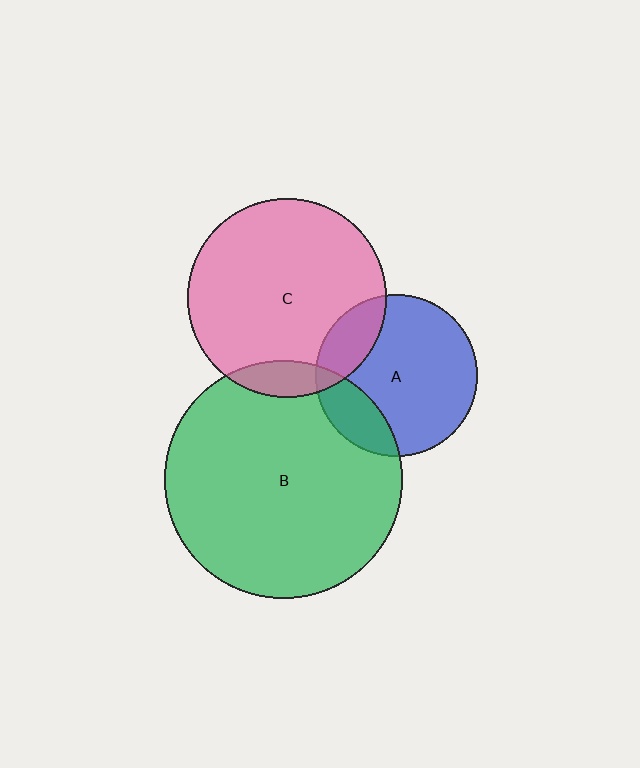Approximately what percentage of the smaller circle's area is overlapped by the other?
Approximately 20%.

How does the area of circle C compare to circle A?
Approximately 1.5 times.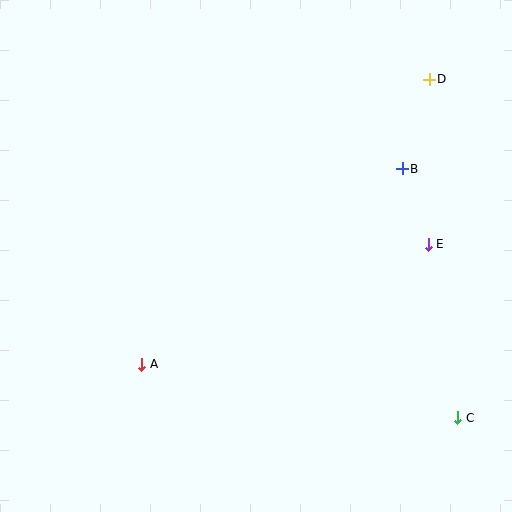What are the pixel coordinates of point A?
Point A is at (142, 364).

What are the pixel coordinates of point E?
Point E is at (428, 244).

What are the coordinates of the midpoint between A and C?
The midpoint between A and C is at (300, 391).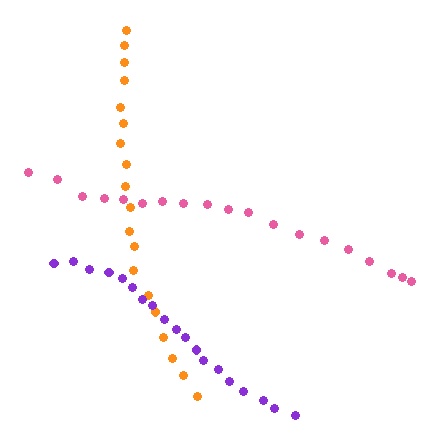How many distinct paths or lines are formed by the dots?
There are 3 distinct paths.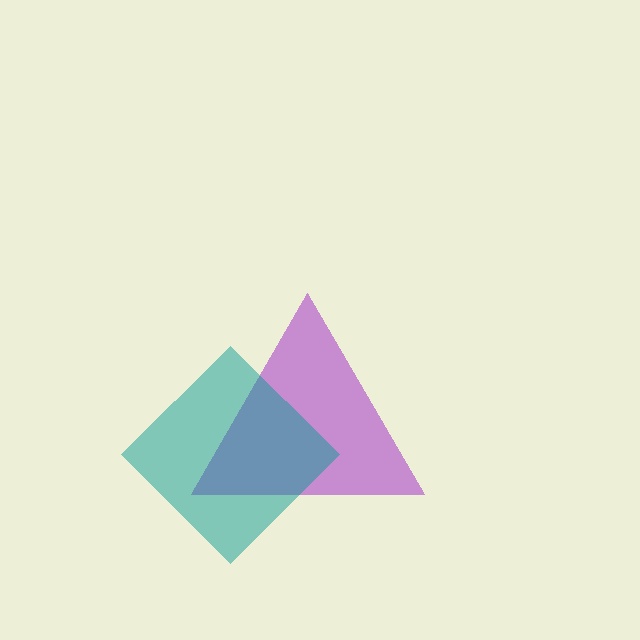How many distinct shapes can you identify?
There are 2 distinct shapes: a purple triangle, a teal diamond.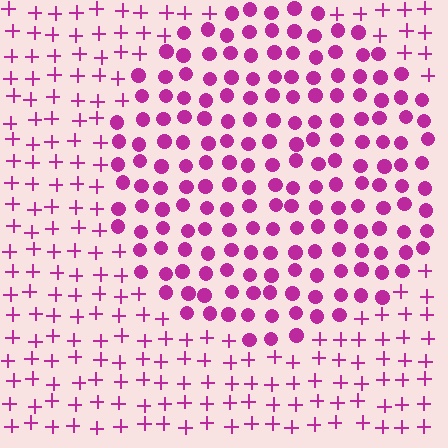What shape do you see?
I see a circle.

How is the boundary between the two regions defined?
The boundary is defined by a change in element shape: circles inside vs. plus signs outside. All elements share the same color and spacing.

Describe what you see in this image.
The image is filled with small magenta elements arranged in a uniform grid. A circle-shaped region contains circles, while the surrounding area contains plus signs. The boundary is defined purely by the change in element shape.